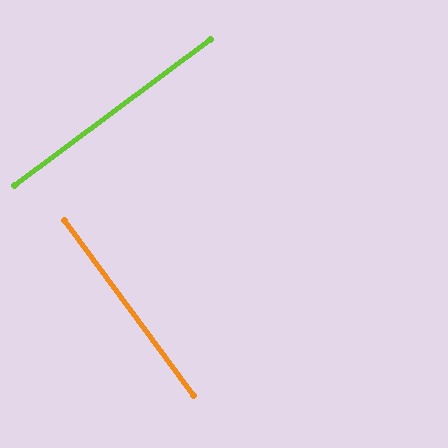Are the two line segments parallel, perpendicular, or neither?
Perpendicular — they meet at approximately 90°.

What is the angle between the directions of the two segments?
Approximately 90 degrees.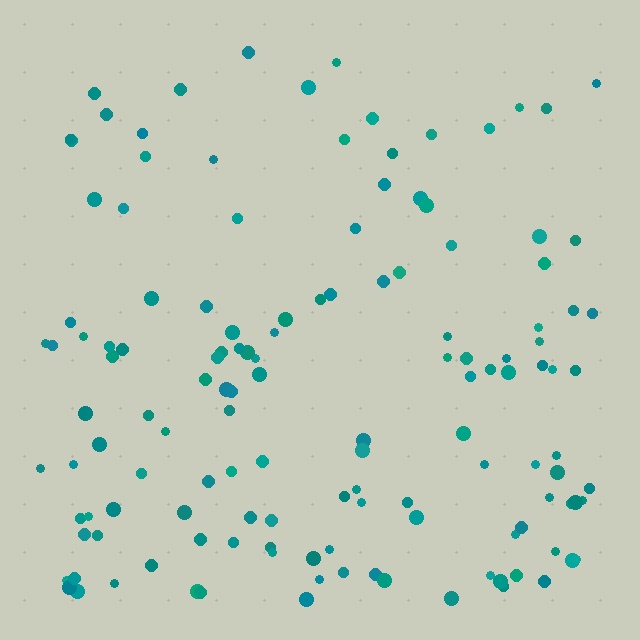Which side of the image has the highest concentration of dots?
The bottom.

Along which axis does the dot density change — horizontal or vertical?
Vertical.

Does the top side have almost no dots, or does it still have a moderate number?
Still a moderate number, just noticeably fewer than the bottom.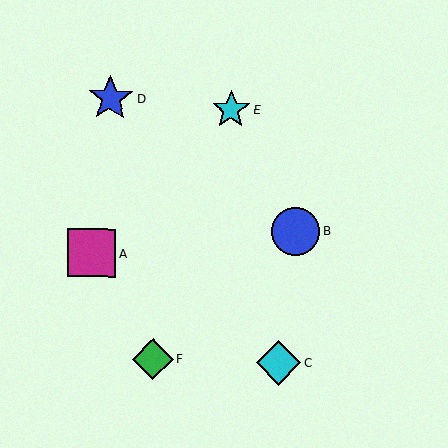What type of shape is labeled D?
Shape D is a blue star.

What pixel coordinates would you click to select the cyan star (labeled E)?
Click at (231, 110) to select the cyan star E.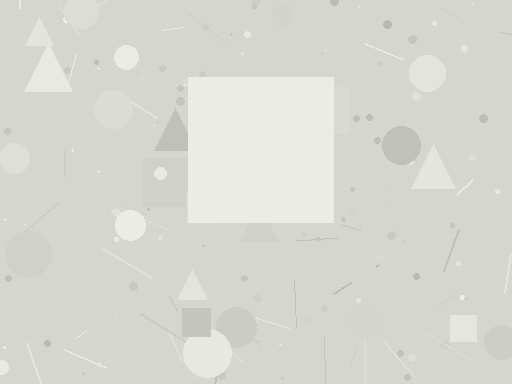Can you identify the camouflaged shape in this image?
The camouflaged shape is a square.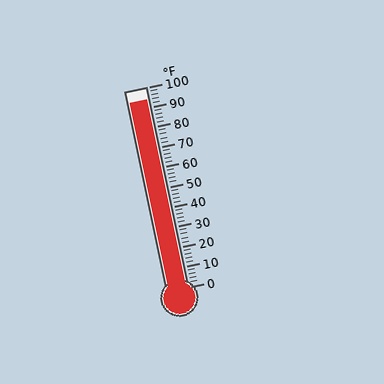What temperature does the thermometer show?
The thermometer shows approximately 94°F.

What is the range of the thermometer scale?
The thermometer scale ranges from 0°F to 100°F.